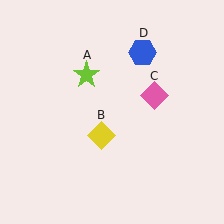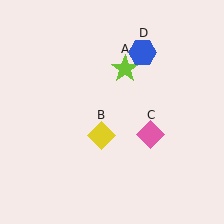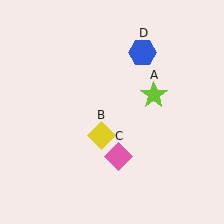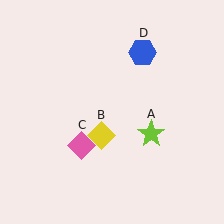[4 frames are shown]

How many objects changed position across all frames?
2 objects changed position: lime star (object A), pink diamond (object C).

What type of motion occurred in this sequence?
The lime star (object A), pink diamond (object C) rotated clockwise around the center of the scene.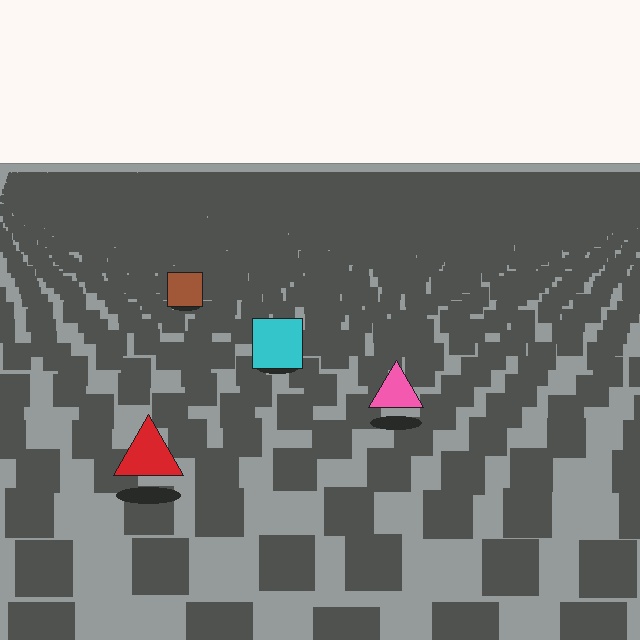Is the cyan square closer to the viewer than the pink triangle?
No. The pink triangle is closer — you can tell from the texture gradient: the ground texture is coarser near it.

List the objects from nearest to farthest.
From nearest to farthest: the red triangle, the pink triangle, the cyan square, the brown square.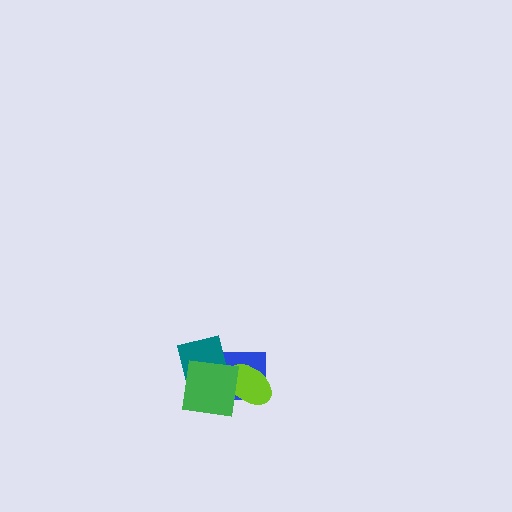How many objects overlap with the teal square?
2 objects overlap with the teal square.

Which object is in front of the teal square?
The green square is in front of the teal square.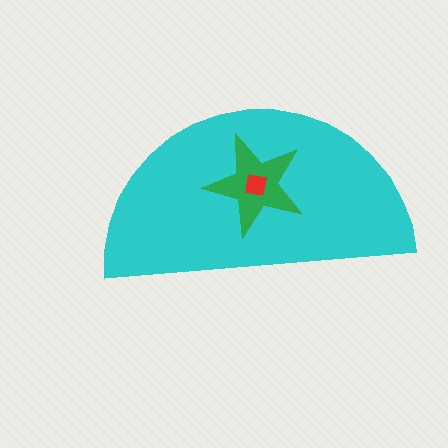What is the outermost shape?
The cyan semicircle.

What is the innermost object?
The red square.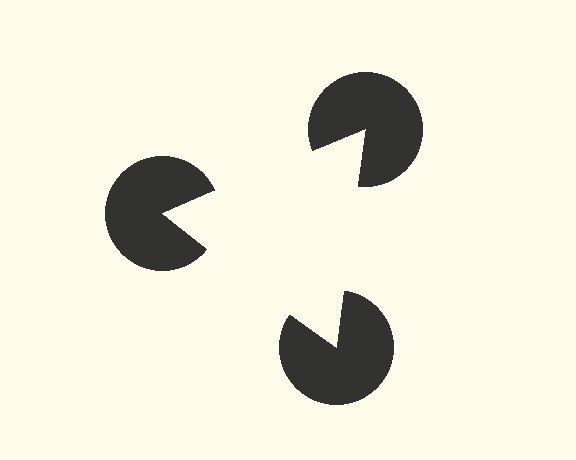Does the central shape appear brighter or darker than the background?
It typically appears slightly brighter than the background, even though no actual brightness change is drawn.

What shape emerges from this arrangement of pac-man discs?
An illusory triangle — its edges are inferred from the aligned wedge cuts in the pac-man discs, not physically drawn.